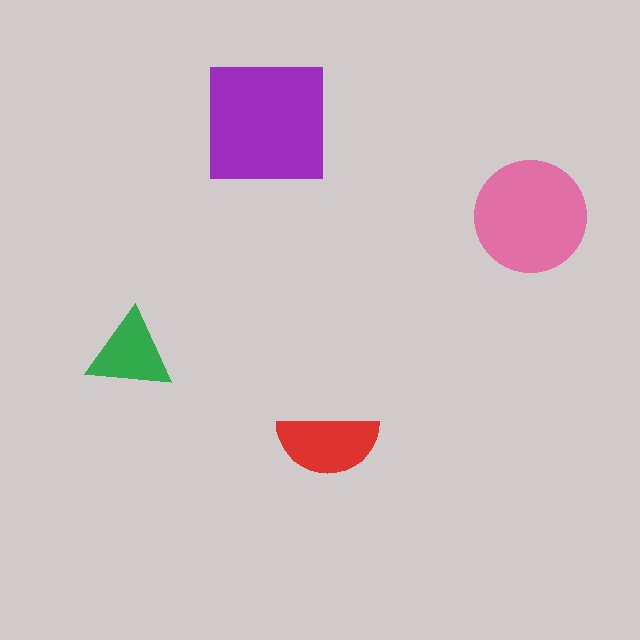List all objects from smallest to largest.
The green triangle, the red semicircle, the pink circle, the purple square.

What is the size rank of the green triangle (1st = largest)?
4th.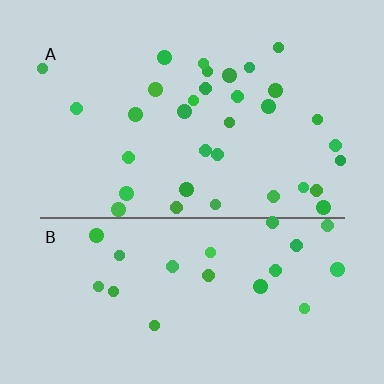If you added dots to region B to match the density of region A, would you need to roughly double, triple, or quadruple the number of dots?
Approximately double.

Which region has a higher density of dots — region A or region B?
A (the top).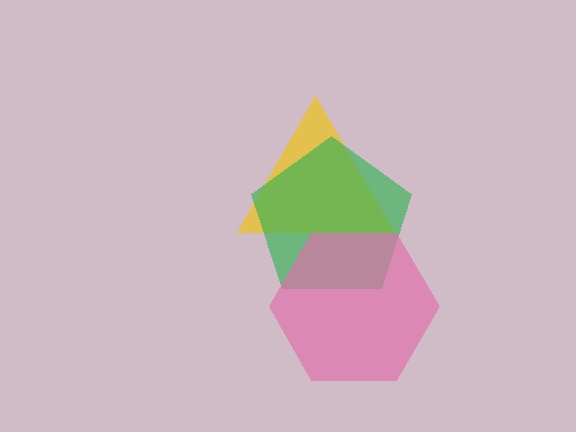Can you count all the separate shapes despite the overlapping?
Yes, there are 3 separate shapes.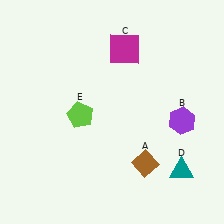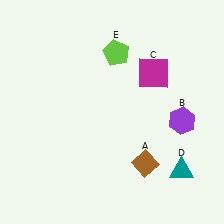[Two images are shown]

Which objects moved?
The objects that moved are: the magenta square (C), the lime pentagon (E).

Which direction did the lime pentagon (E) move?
The lime pentagon (E) moved up.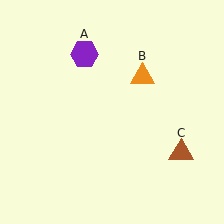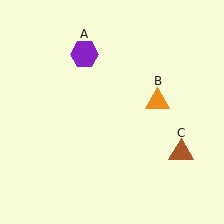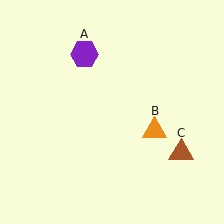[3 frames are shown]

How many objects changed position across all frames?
1 object changed position: orange triangle (object B).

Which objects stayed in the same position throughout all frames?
Purple hexagon (object A) and brown triangle (object C) remained stationary.